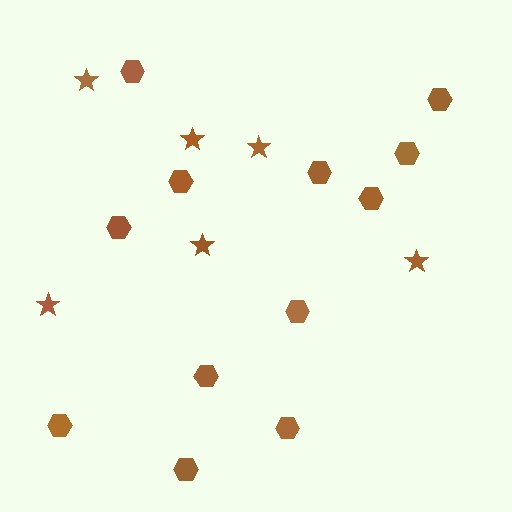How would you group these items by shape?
There are 2 groups: one group of stars (6) and one group of hexagons (12).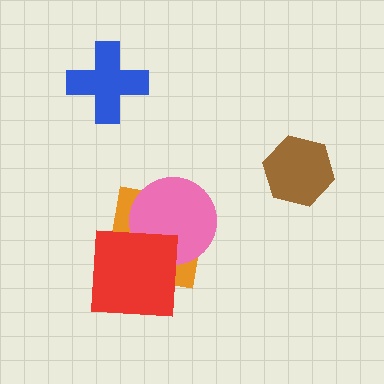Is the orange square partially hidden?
Yes, it is partially covered by another shape.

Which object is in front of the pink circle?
The red square is in front of the pink circle.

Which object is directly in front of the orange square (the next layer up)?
The pink circle is directly in front of the orange square.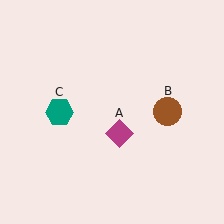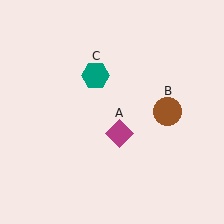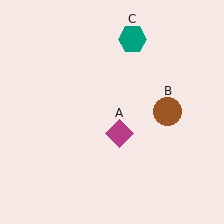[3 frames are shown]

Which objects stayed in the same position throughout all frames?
Magenta diamond (object A) and brown circle (object B) remained stationary.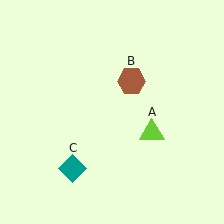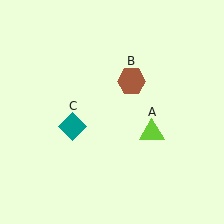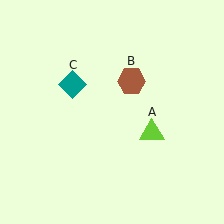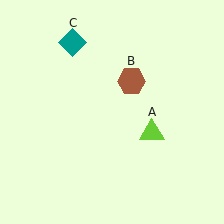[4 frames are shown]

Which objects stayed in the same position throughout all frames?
Lime triangle (object A) and brown hexagon (object B) remained stationary.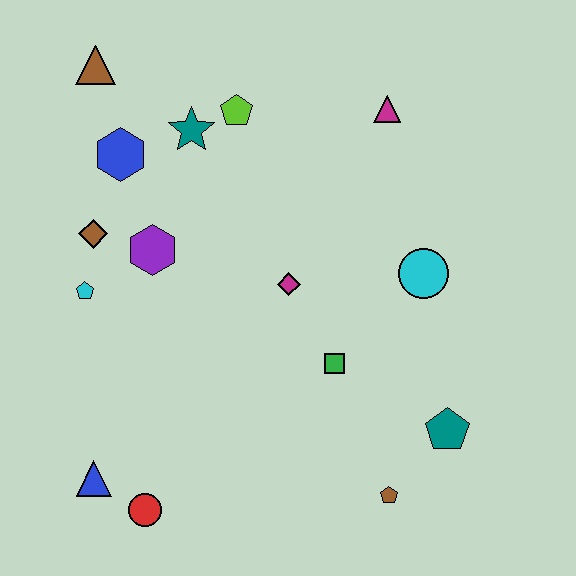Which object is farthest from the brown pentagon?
The brown triangle is farthest from the brown pentagon.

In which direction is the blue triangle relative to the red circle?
The blue triangle is to the left of the red circle.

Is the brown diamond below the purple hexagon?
No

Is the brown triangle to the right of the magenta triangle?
No